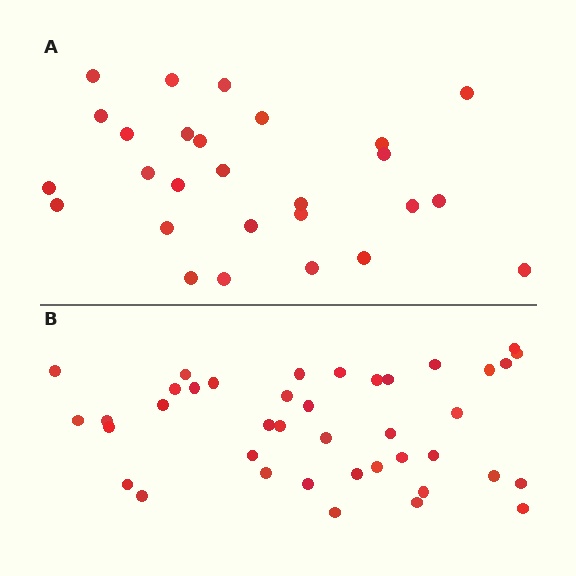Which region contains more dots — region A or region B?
Region B (the bottom region) has more dots.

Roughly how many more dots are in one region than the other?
Region B has approximately 15 more dots than region A.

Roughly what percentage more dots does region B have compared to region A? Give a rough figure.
About 50% more.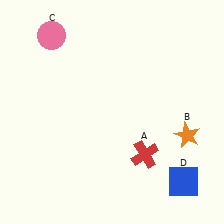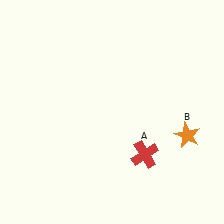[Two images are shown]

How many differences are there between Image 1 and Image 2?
There are 2 differences between the two images.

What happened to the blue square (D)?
The blue square (D) was removed in Image 2. It was in the bottom-right area of Image 1.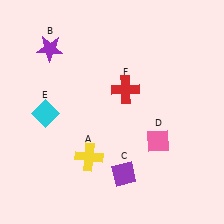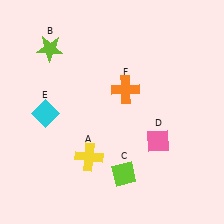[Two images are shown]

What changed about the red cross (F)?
In Image 1, F is red. In Image 2, it changed to orange.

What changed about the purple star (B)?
In Image 1, B is purple. In Image 2, it changed to lime.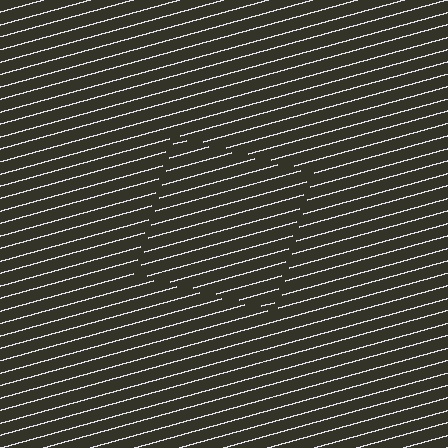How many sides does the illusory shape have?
4 sides — the line-ends trace a square.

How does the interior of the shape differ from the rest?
The interior of the shape contains the same grating, shifted by half a period — the contour is defined by the phase discontinuity where line-ends from the inner and outer gratings abut.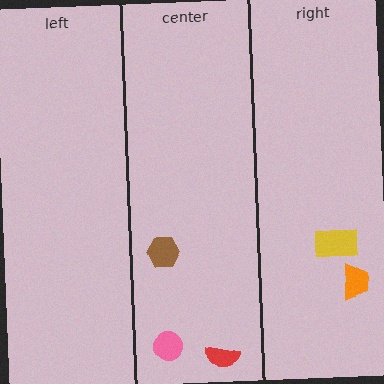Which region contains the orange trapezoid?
The right region.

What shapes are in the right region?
The orange trapezoid, the yellow rectangle.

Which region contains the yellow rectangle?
The right region.